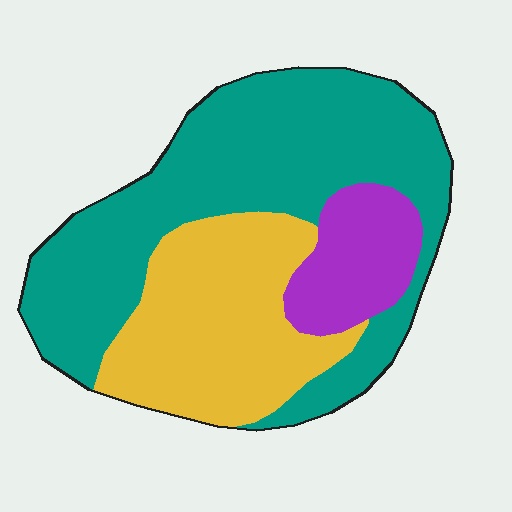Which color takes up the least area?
Purple, at roughly 15%.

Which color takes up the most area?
Teal, at roughly 55%.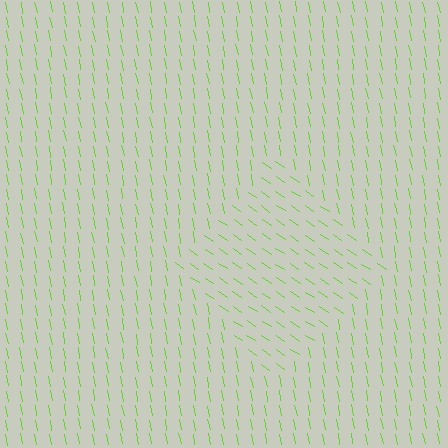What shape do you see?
I see a diamond.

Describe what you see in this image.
The image is filled with small lime line segments. A diamond region in the image has lines oriented differently from the surrounding lines, creating a visible texture boundary.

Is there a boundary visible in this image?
Yes, there is a texture boundary formed by a change in line orientation.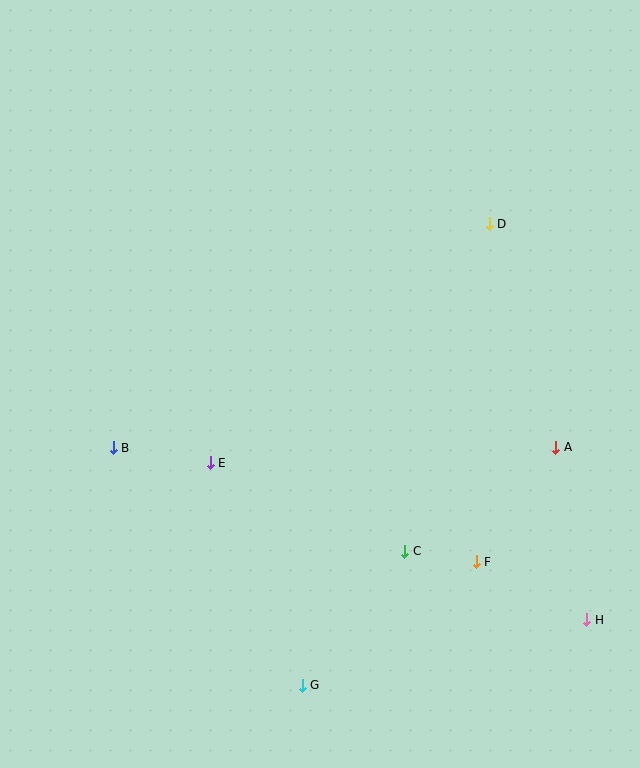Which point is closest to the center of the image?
Point E at (210, 463) is closest to the center.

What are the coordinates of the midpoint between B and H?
The midpoint between B and H is at (350, 534).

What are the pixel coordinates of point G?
Point G is at (302, 685).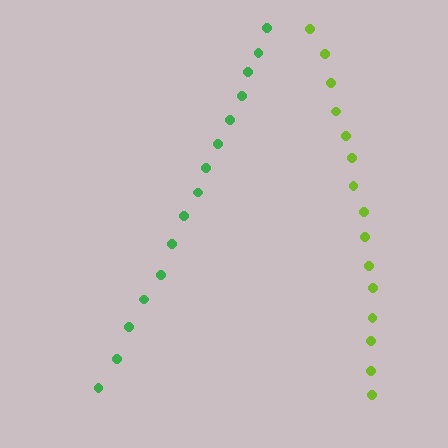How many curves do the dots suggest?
There are 2 distinct paths.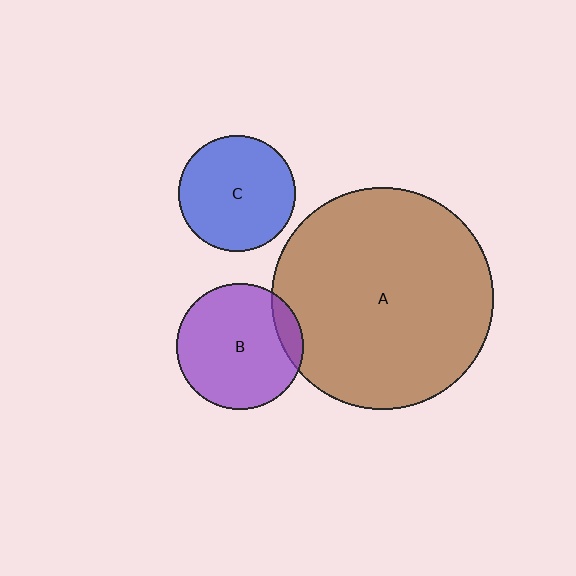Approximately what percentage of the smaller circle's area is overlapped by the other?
Approximately 10%.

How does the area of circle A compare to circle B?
Approximately 3.1 times.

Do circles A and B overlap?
Yes.